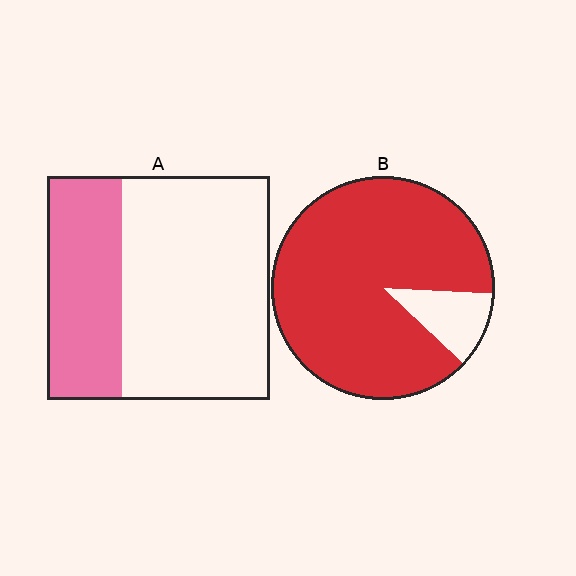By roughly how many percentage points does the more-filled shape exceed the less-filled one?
By roughly 55 percentage points (B over A).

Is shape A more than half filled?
No.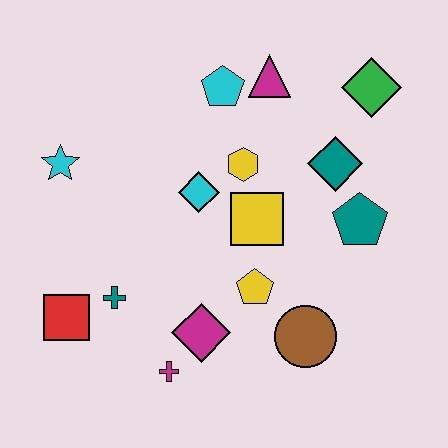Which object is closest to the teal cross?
The red square is closest to the teal cross.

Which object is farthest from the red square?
The green diamond is farthest from the red square.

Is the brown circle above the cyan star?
No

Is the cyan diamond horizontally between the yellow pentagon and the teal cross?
Yes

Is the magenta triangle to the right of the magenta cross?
Yes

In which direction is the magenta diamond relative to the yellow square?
The magenta diamond is below the yellow square.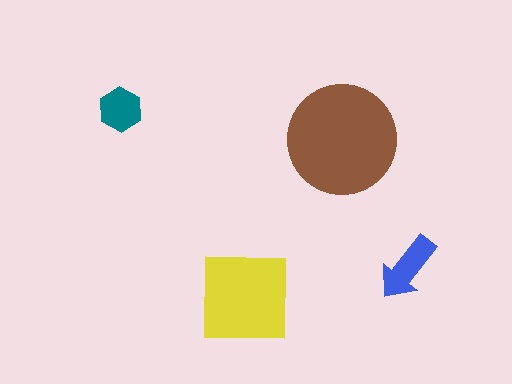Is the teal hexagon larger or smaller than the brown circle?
Smaller.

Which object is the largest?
The brown circle.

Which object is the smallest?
The teal hexagon.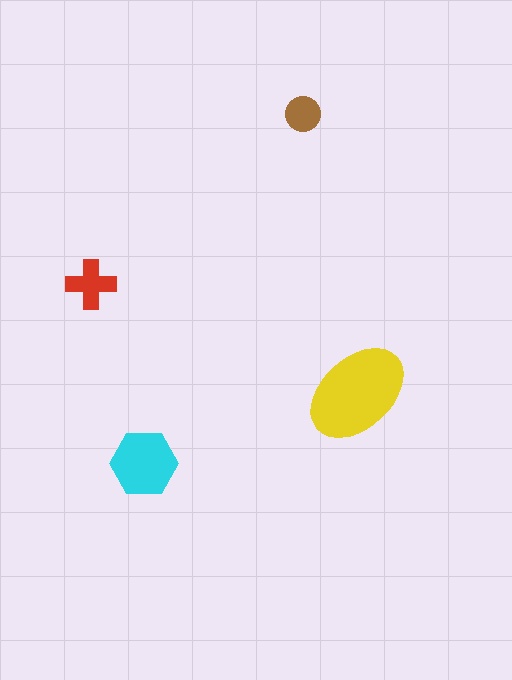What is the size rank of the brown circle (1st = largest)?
4th.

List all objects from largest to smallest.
The yellow ellipse, the cyan hexagon, the red cross, the brown circle.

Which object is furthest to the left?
The red cross is leftmost.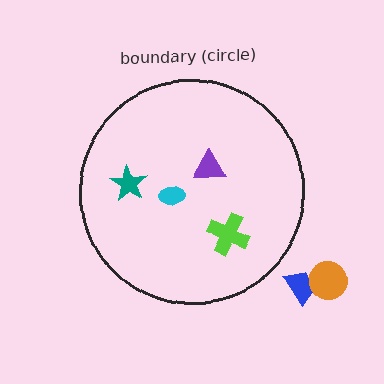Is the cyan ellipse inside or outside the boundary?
Inside.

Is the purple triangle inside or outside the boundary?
Inside.